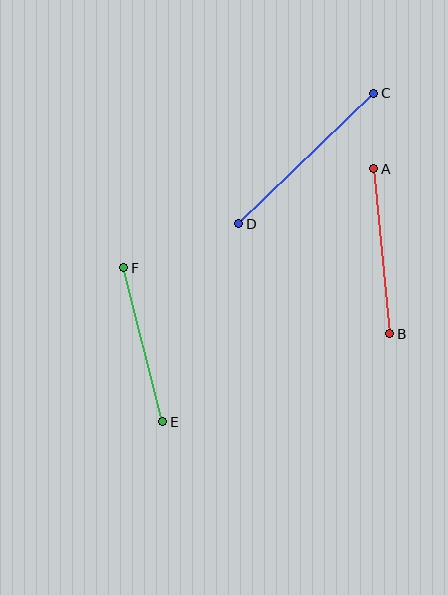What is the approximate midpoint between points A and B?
The midpoint is at approximately (382, 251) pixels.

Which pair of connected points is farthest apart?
Points C and D are farthest apart.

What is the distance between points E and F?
The distance is approximately 159 pixels.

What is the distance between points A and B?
The distance is approximately 166 pixels.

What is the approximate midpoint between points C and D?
The midpoint is at approximately (306, 159) pixels.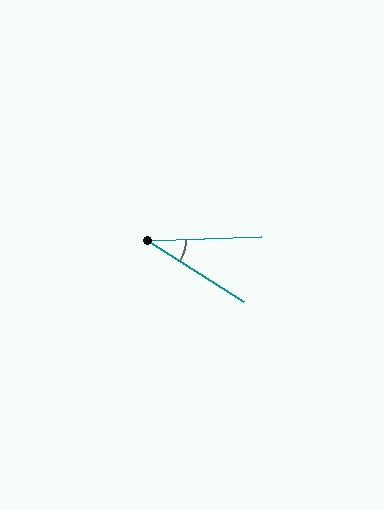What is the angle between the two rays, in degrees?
Approximately 34 degrees.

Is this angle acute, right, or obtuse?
It is acute.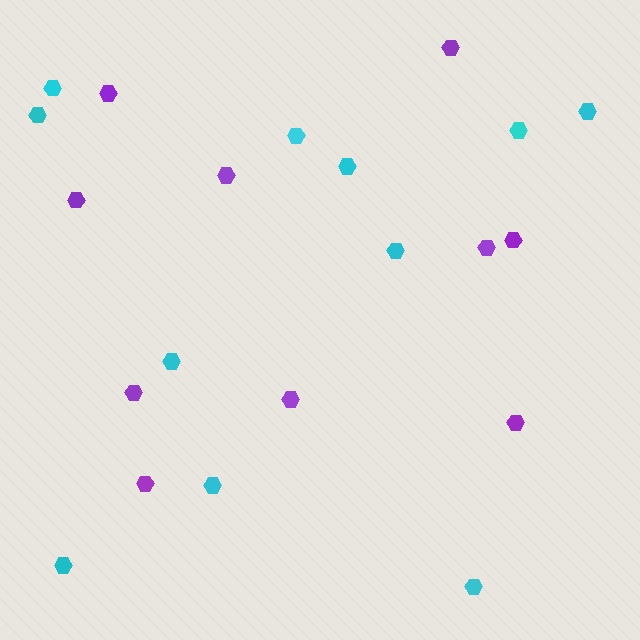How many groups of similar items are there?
There are 2 groups: one group of cyan hexagons (11) and one group of purple hexagons (10).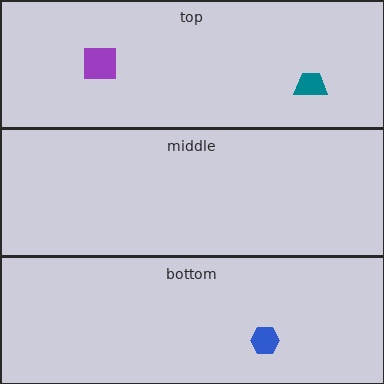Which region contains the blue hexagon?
The bottom region.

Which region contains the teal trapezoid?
The top region.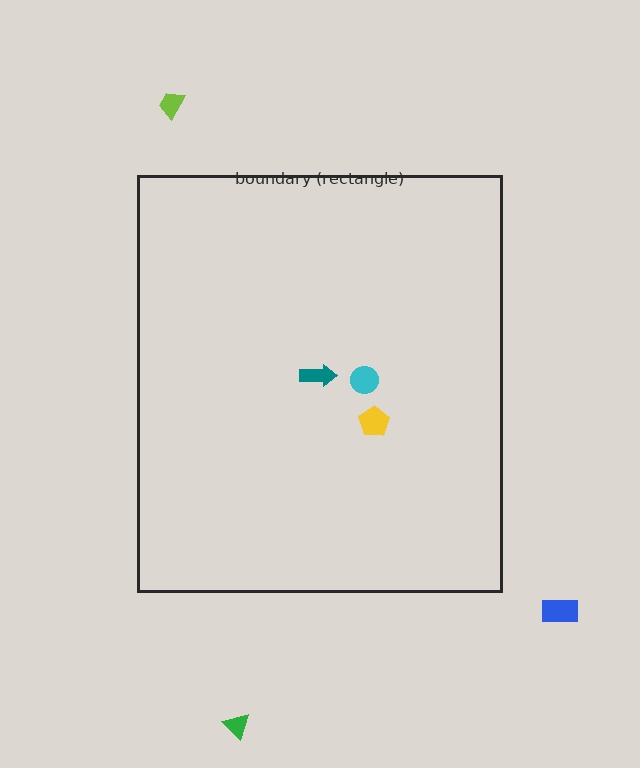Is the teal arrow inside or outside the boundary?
Inside.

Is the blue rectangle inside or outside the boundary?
Outside.